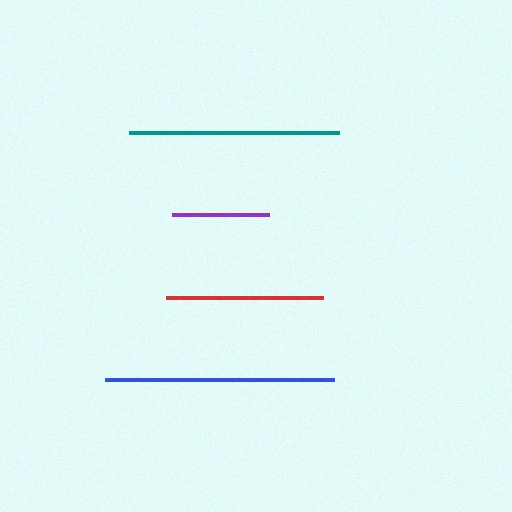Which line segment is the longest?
The blue line is the longest at approximately 230 pixels.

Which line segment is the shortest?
The purple line is the shortest at approximately 97 pixels.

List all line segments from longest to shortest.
From longest to shortest: blue, teal, red, purple.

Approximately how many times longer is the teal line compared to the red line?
The teal line is approximately 1.3 times the length of the red line.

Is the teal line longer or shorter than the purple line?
The teal line is longer than the purple line.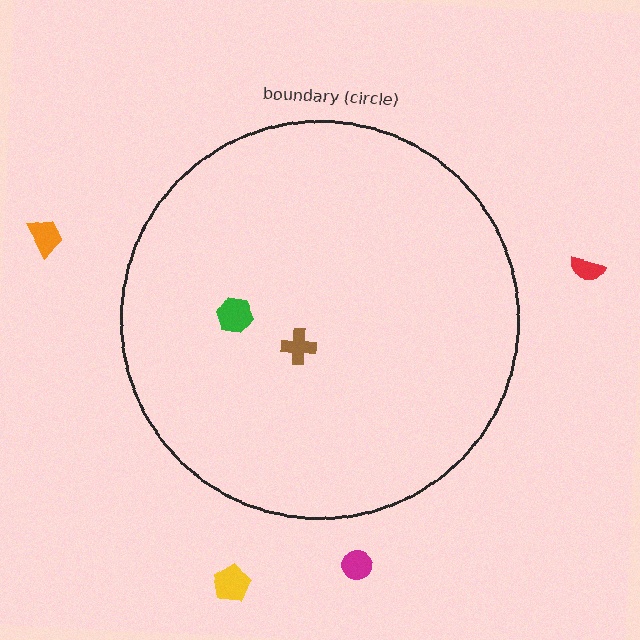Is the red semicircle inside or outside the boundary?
Outside.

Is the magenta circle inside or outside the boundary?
Outside.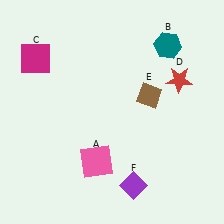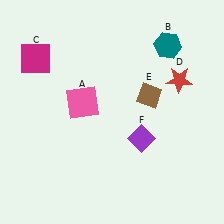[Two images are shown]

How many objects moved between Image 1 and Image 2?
2 objects moved between the two images.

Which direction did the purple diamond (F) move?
The purple diamond (F) moved up.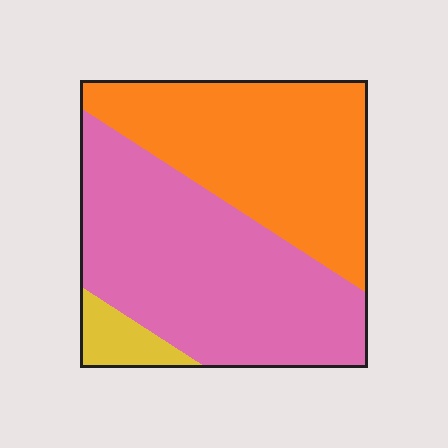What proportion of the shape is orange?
Orange covers roughly 40% of the shape.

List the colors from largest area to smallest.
From largest to smallest: pink, orange, yellow.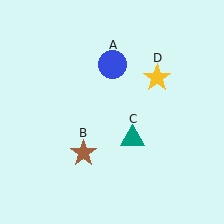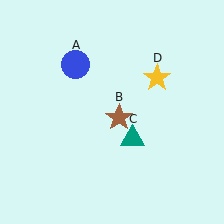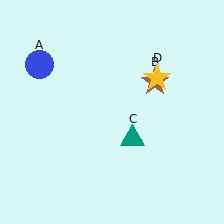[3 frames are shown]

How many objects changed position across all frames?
2 objects changed position: blue circle (object A), brown star (object B).